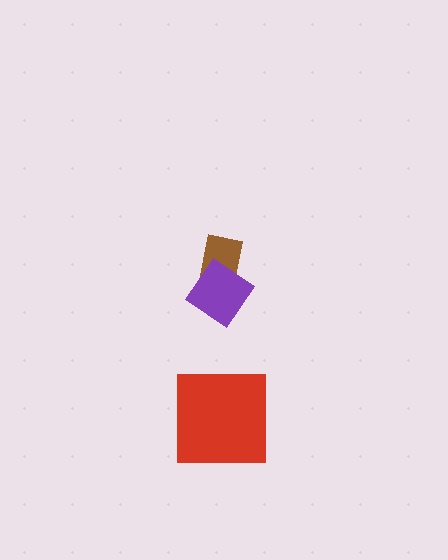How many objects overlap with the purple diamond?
1 object overlaps with the purple diamond.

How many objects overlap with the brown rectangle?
1 object overlaps with the brown rectangle.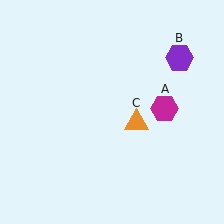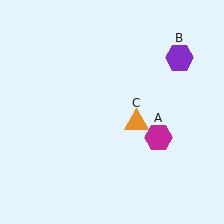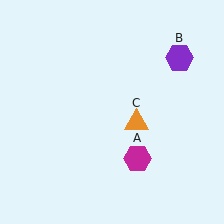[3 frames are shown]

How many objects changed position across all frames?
1 object changed position: magenta hexagon (object A).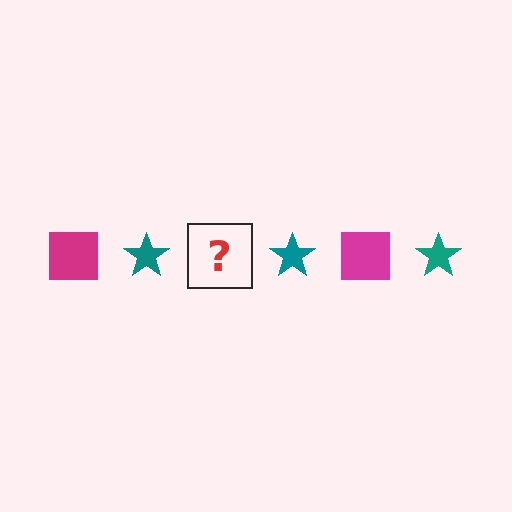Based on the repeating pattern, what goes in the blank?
The blank should be a magenta square.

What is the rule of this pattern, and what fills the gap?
The rule is that the pattern alternates between magenta square and teal star. The gap should be filled with a magenta square.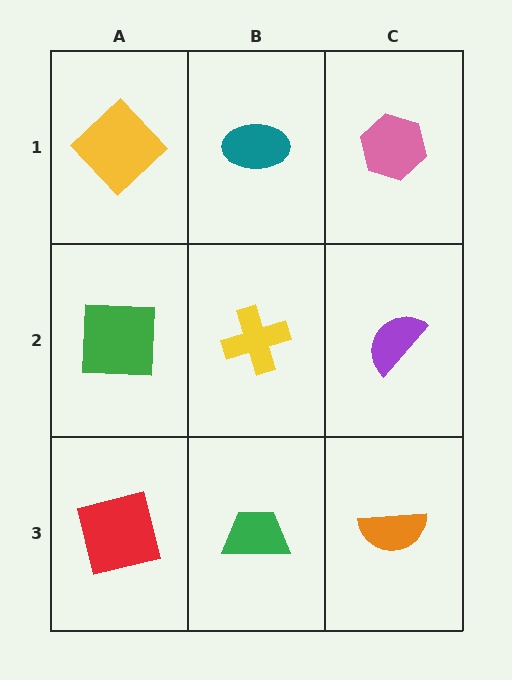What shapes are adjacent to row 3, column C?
A purple semicircle (row 2, column C), a green trapezoid (row 3, column B).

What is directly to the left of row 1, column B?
A yellow diamond.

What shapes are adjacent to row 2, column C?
A pink hexagon (row 1, column C), an orange semicircle (row 3, column C), a yellow cross (row 2, column B).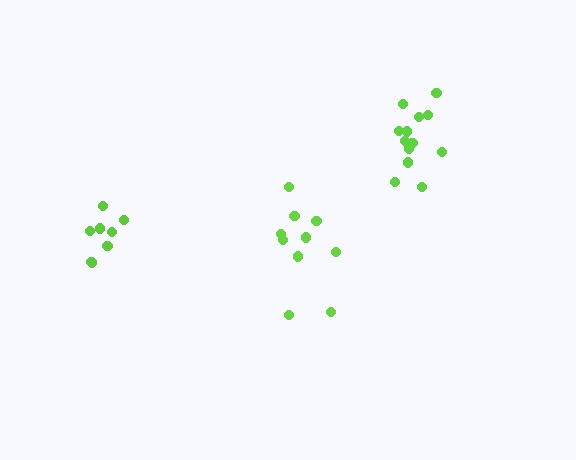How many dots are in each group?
Group 1: 10 dots, Group 2: 13 dots, Group 3: 8 dots (31 total).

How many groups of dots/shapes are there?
There are 3 groups.